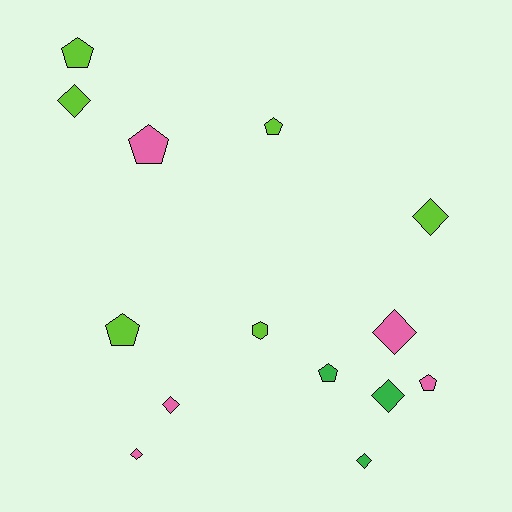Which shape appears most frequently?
Diamond, with 7 objects.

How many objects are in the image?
There are 14 objects.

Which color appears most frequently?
Lime, with 6 objects.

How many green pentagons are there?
There is 1 green pentagon.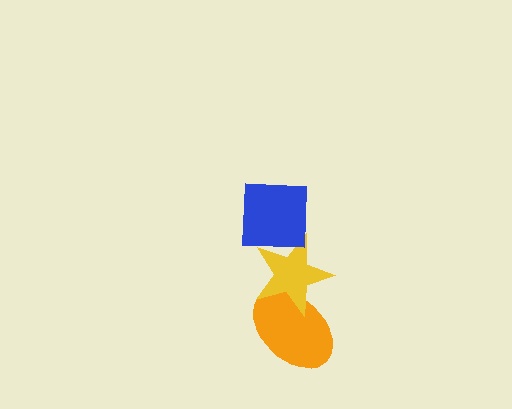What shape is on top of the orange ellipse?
The yellow star is on top of the orange ellipse.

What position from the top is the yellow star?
The yellow star is 2nd from the top.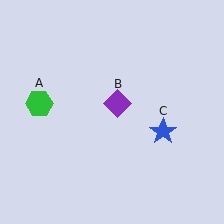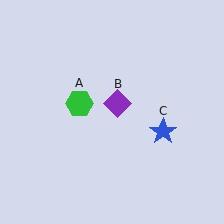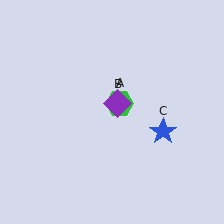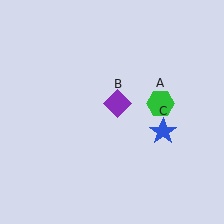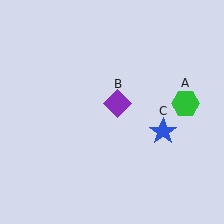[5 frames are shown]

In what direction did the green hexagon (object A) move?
The green hexagon (object A) moved right.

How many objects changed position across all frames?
1 object changed position: green hexagon (object A).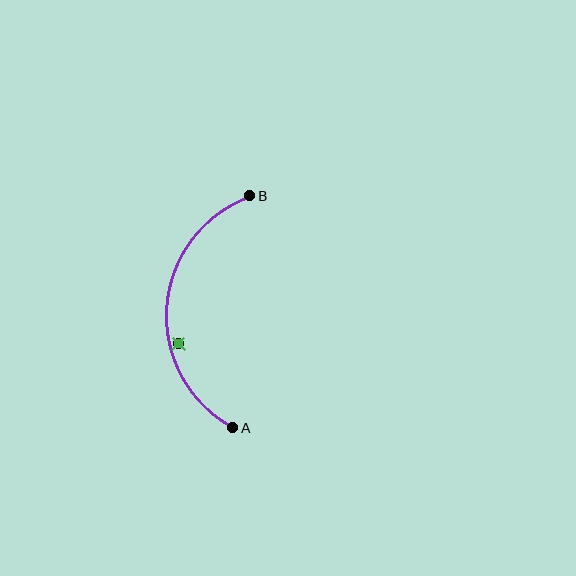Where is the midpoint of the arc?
The arc midpoint is the point on the curve farthest from the straight line joining A and B. It sits to the left of that line.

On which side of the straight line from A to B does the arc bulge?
The arc bulges to the left of the straight line connecting A and B.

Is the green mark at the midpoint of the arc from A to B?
No — the green mark does not lie on the arc at all. It sits slightly inside the curve.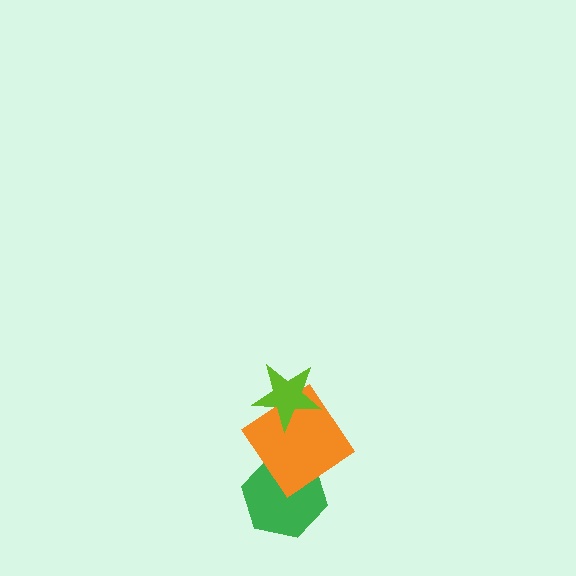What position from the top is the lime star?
The lime star is 1st from the top.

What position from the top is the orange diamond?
The orange diamond is 2nd from the top.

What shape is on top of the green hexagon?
The orange diamond is on top of the green hexagon.